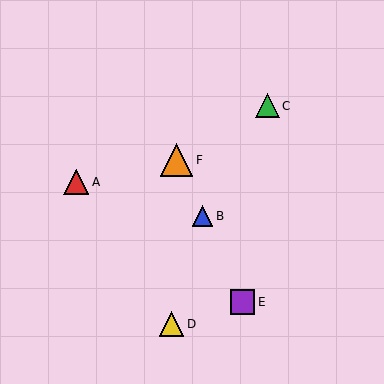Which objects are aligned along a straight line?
Objects B, E, F are aligned along a straight line.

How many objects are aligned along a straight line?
3 objects (B, E, F) are aligned along a straight line.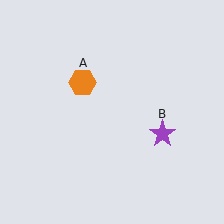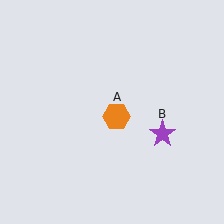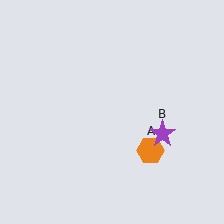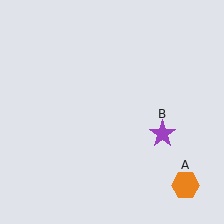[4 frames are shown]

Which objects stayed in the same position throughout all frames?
Purple star (object B) remained stationary.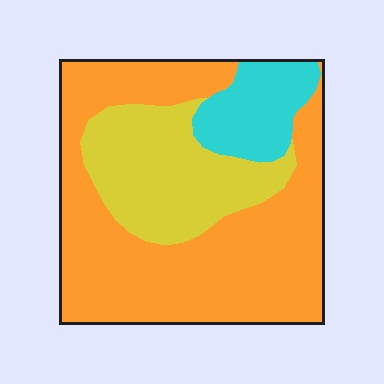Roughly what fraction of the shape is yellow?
Yellow covers 26% of the shape.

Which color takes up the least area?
Cyan, at roughly 15%.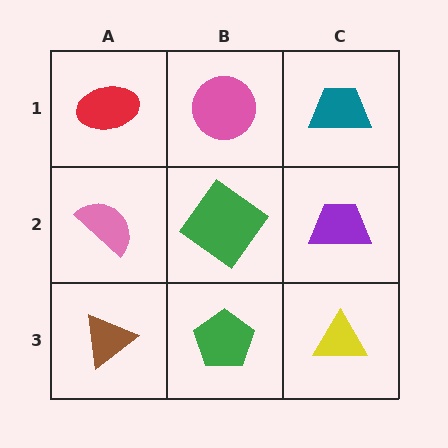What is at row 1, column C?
A teal trapezoid.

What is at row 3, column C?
A yellow triangle.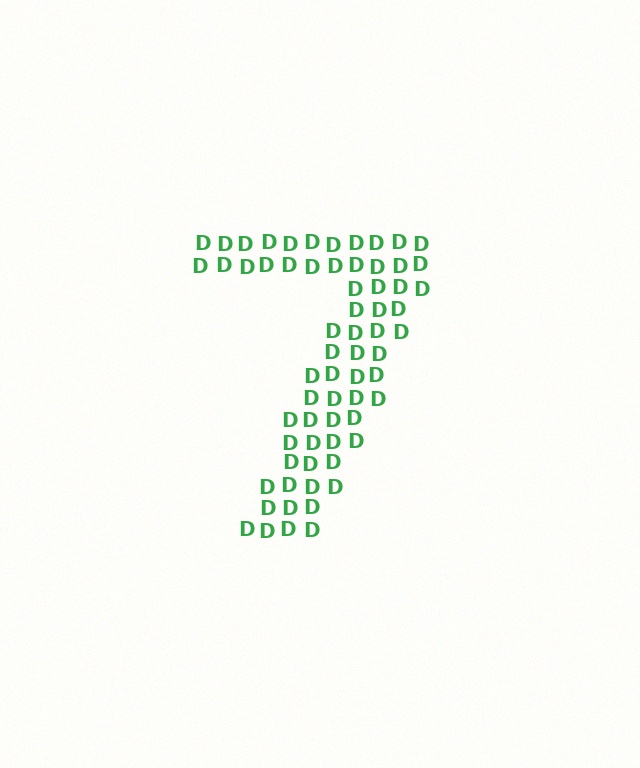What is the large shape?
The large shape is the digit 7.